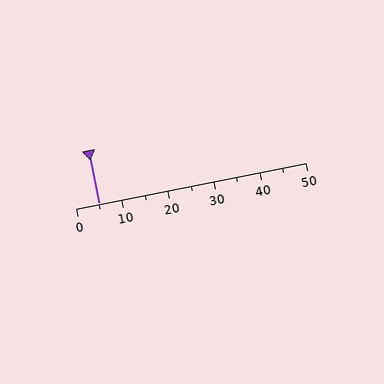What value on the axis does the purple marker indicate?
The marker indicates approximately 5.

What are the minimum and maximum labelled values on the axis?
The axis runs from 0 to 50.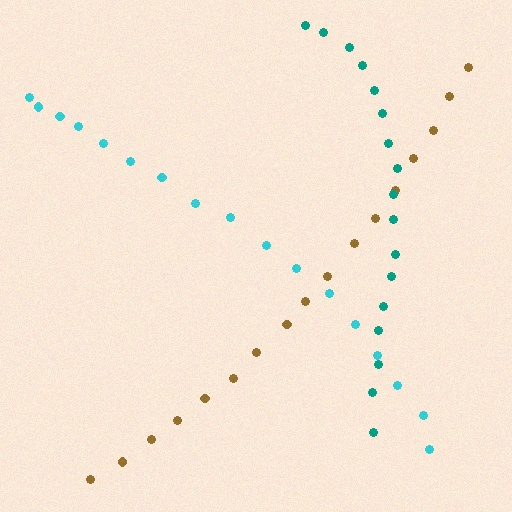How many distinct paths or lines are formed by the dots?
There are 3 distinct paths.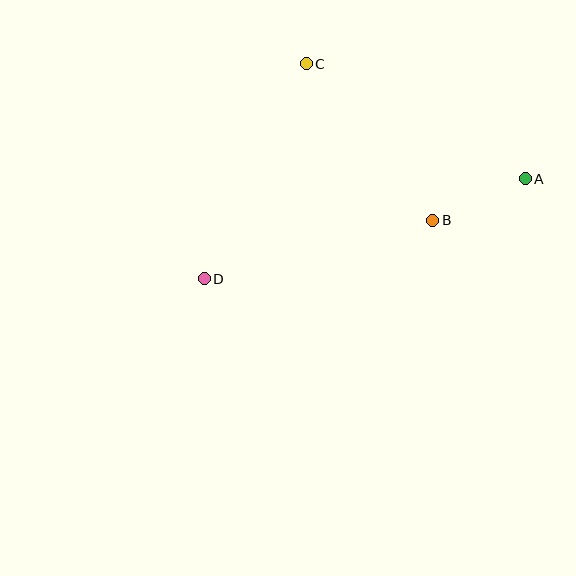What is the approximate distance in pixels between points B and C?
The distance between B and C is approximately 201 pixels.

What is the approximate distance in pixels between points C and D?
The distance between C and D is approximately 238 pixels.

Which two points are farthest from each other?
Points A and D are farthest from each other.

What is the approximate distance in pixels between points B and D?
The distance between B and D is approximately 236 pixels.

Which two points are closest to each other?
Points A and B are closest to each other.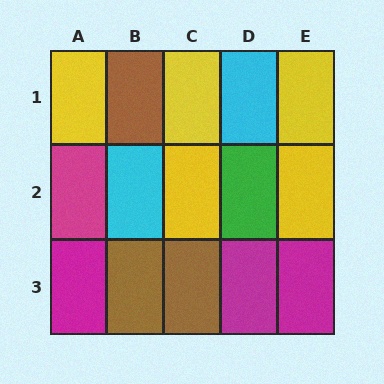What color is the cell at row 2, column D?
Green.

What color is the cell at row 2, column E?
Yellow.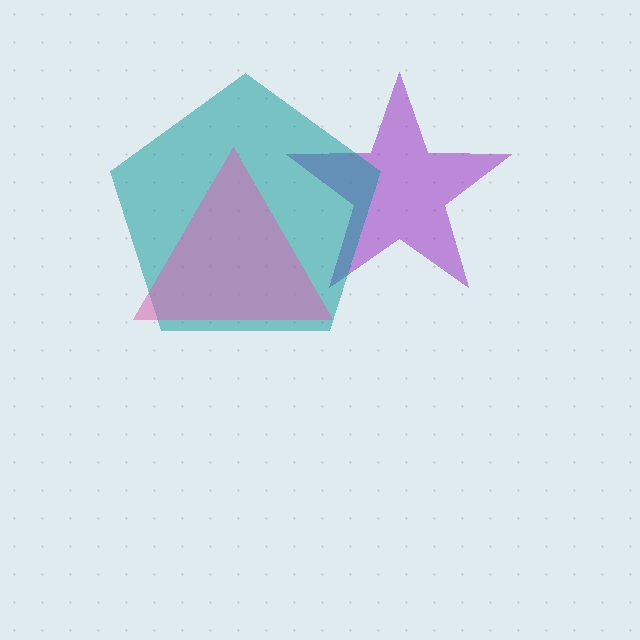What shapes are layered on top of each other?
The layered shapes are: a purple star, a teal pentagon, a pink triangle.